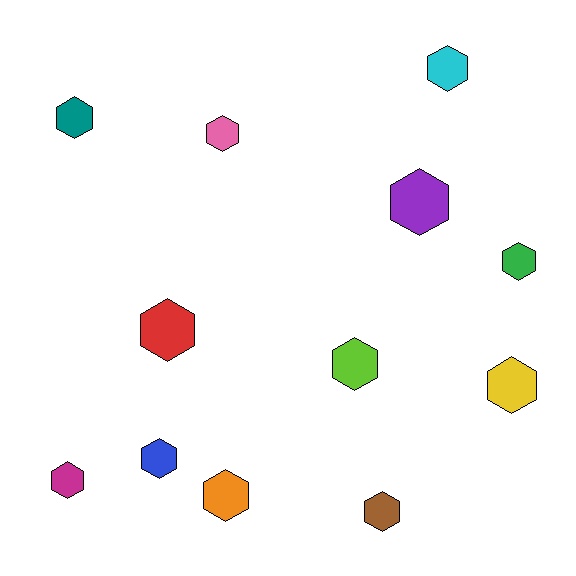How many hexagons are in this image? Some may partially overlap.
There are 12 hexagons.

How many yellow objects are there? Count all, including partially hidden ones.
There is 1 yellow object.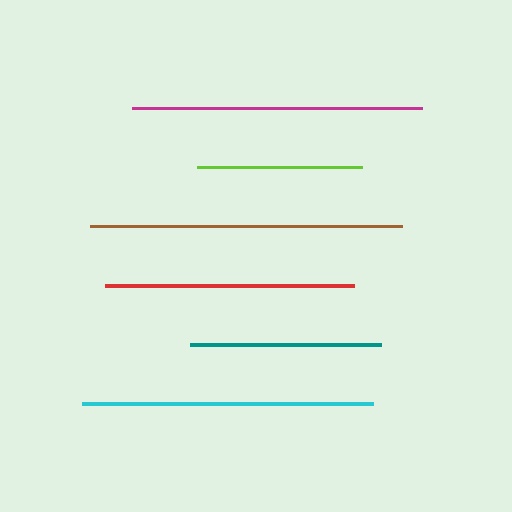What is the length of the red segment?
The red segment is approximately 249 pixels long.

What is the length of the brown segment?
The brown segment is approximately 313 pixels long.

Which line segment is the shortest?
The lime line is the shortest at approximately 165 pixels.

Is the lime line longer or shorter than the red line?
The red line is longer than the lime line.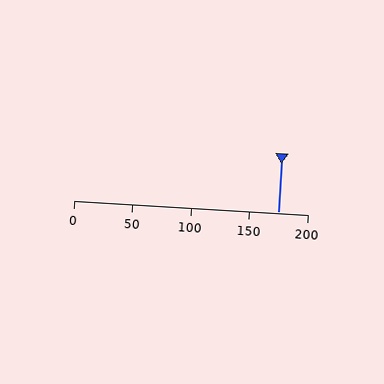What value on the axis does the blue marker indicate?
The marker indicates approximately 175.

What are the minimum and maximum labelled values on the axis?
The axis runs from 0 to 200.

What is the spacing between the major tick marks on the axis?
The major ticks are spaced 50 apart.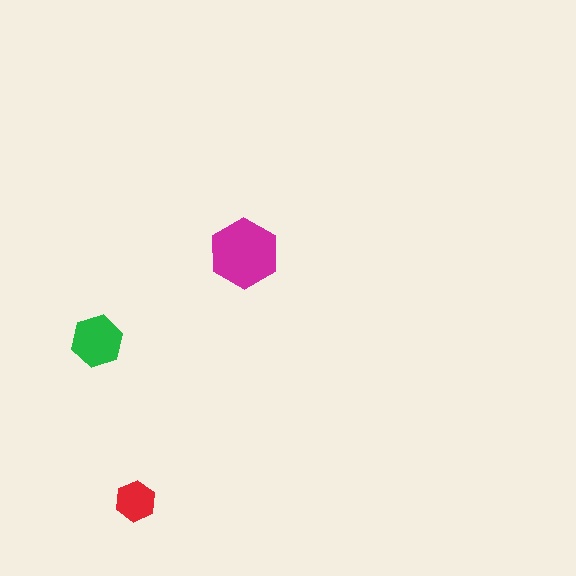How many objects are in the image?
There are 3 objects in the image.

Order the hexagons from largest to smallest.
the magenta one, the green one, the red one.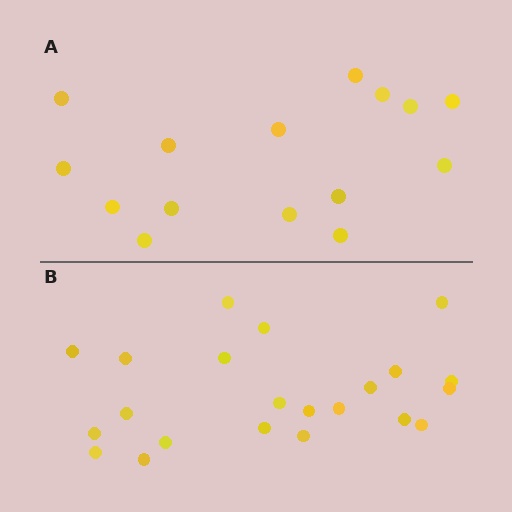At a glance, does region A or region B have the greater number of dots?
Region B (the bottom region) has more dots.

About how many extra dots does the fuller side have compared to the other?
Region B has roughly 8 or so more dots than region A.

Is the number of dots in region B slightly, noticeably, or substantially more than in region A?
Region B has substantially more. The ratio is roughly 1.5 to 1.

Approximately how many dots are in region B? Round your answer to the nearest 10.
About 20 dots. (The exact count is 22, which rounds to 20.)